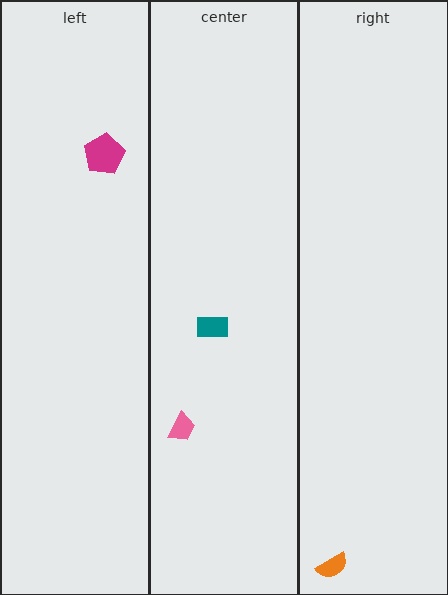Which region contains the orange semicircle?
The right region.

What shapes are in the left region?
The magenta pentagon.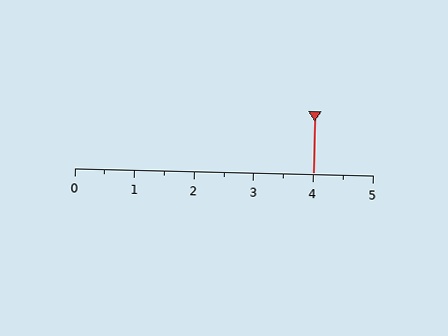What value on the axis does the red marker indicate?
The marker indicates approximately 4.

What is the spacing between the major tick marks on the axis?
The major ticks are spaced 1 apart.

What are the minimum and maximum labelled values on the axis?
The axis runs from 0 to 5.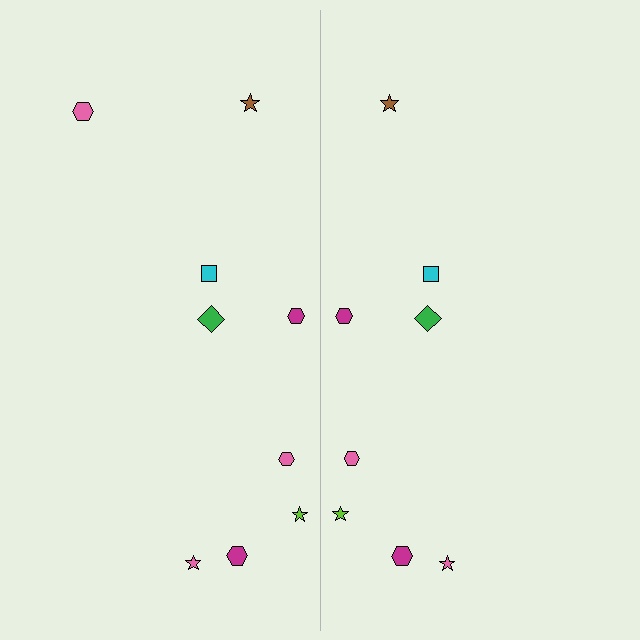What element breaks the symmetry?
A pink hexagon is missing from the right side.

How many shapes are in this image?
There are 17 shapes in this image.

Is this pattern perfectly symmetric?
No, the pattern is not perfectly symmetric. A pink hexagon is missing from the right side.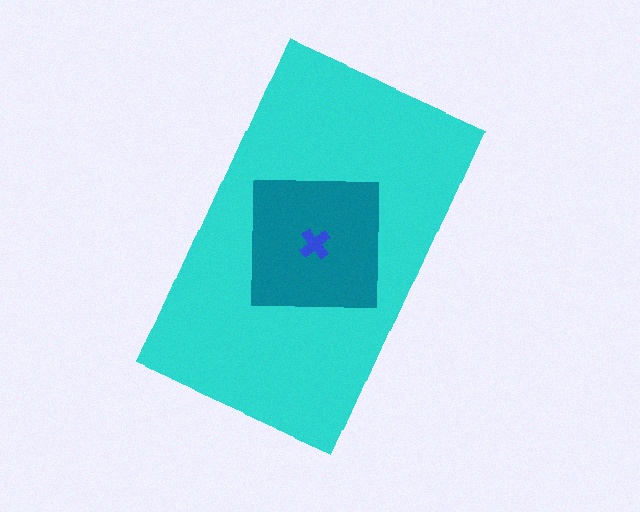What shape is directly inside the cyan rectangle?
The teal square.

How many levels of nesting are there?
3.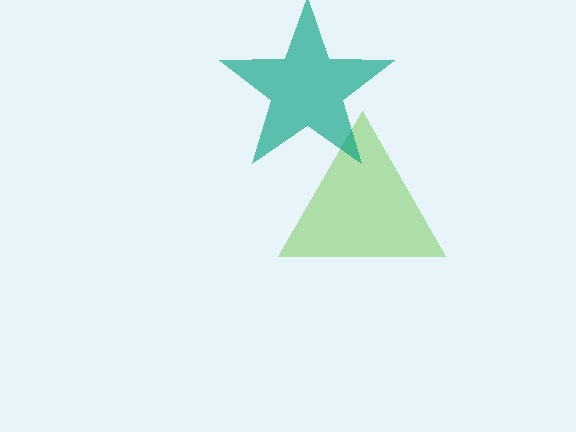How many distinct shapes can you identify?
There are 2 distinct shapes: a lime triangle, a teal star.